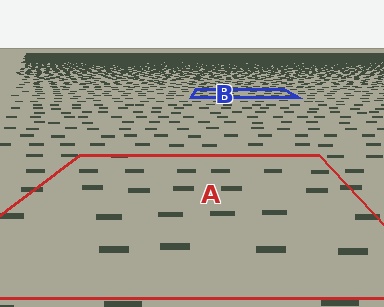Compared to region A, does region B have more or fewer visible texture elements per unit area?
Region B has more texture elements per unit area — they are packed more densely because it is farther away.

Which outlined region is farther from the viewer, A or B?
Region B is farther from the viewer — the texture elements inside it appear smaller and more densely packed.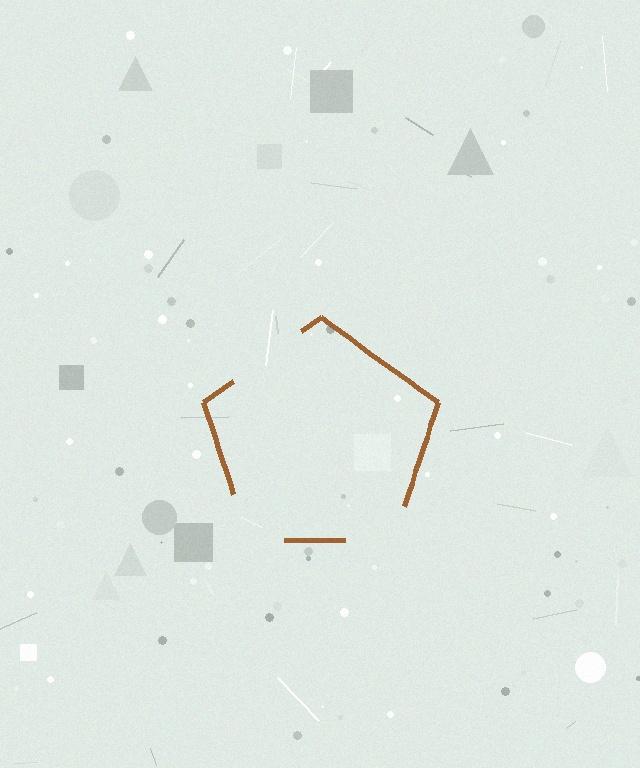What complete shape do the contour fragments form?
The contour fragments form a pentagon.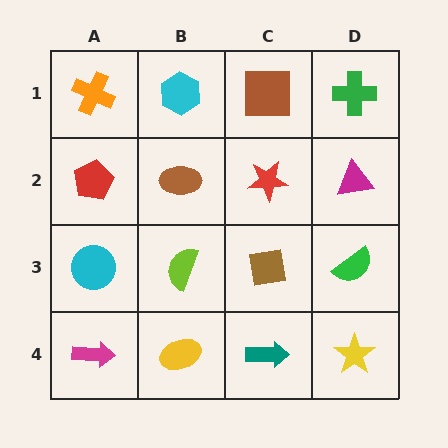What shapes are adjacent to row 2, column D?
A green cross (row 1, column D), a green semicircle (row 3, column D), a red star (row 2, column C).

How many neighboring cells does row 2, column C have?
4.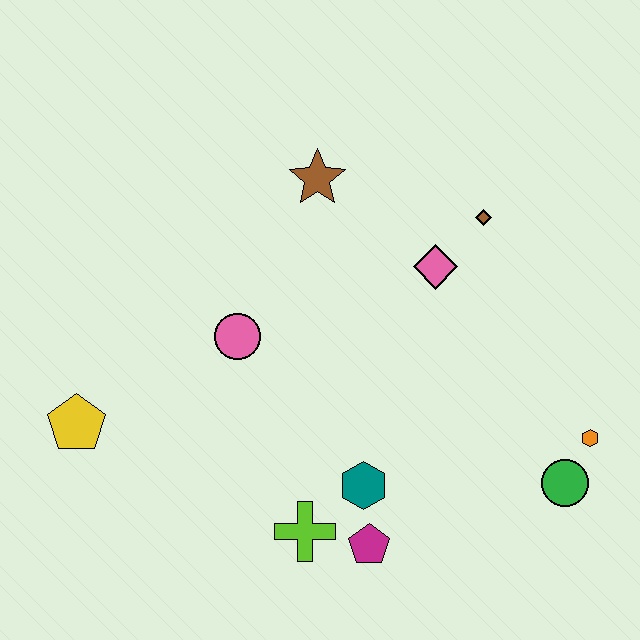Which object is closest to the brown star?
The pink diamond is closest to the brown star.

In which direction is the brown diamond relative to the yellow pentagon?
The brown diamond is to the right of the yellow pentagon.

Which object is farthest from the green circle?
The yellow pentagon is farthest from the green circle.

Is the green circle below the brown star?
Yes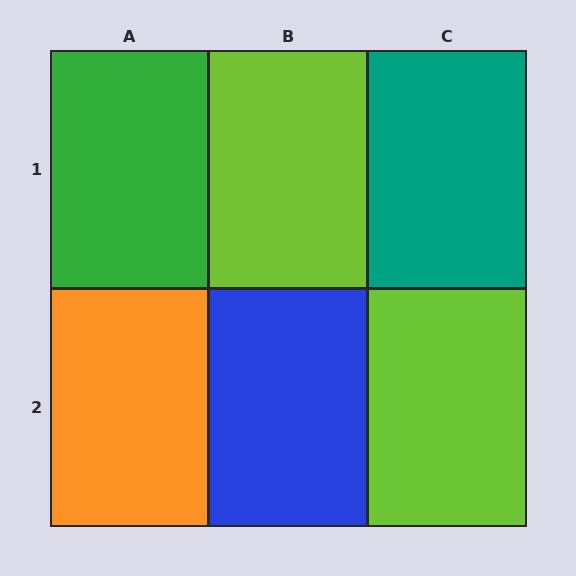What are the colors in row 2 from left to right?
Orange, blue, lime.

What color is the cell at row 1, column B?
Lime.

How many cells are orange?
1 cell is orange.